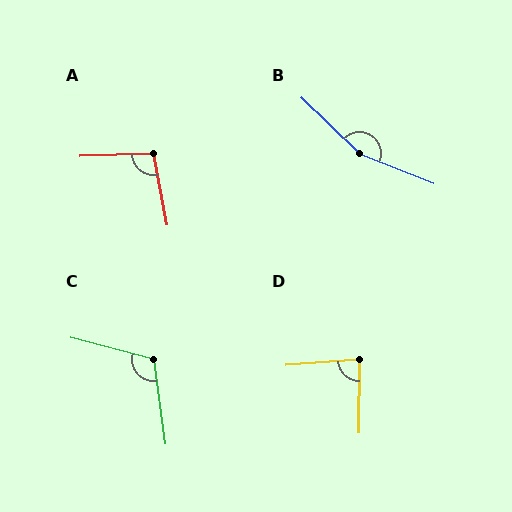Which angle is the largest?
B, at approximately 158 degrees.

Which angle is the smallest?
D, at approximately 86 degrees.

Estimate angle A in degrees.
Approximately 99 degrees.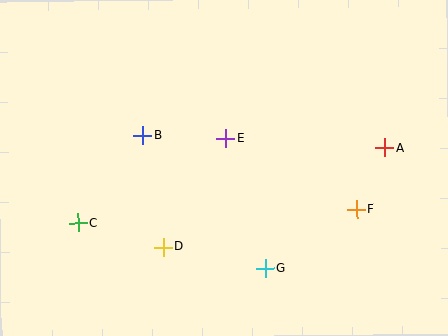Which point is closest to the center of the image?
Point E at (226, 138) is closest to the center.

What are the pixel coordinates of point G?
Point G is at (265, 268).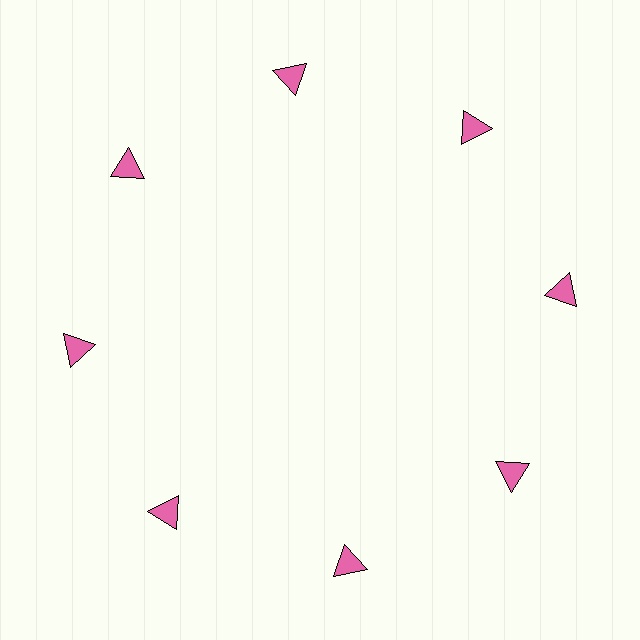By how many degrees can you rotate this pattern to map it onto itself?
The pattern maps onto itself every 45 degrees of rotation.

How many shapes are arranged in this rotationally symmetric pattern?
There are 8 shapes, arranged in 8 groups of 1.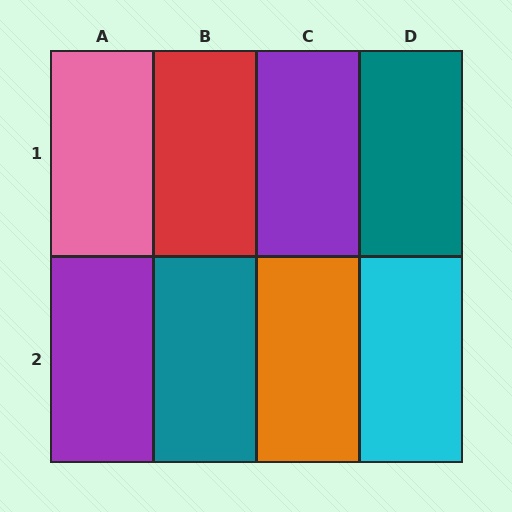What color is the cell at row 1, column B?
Red.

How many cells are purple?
2 cells are purple.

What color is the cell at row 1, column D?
Teal.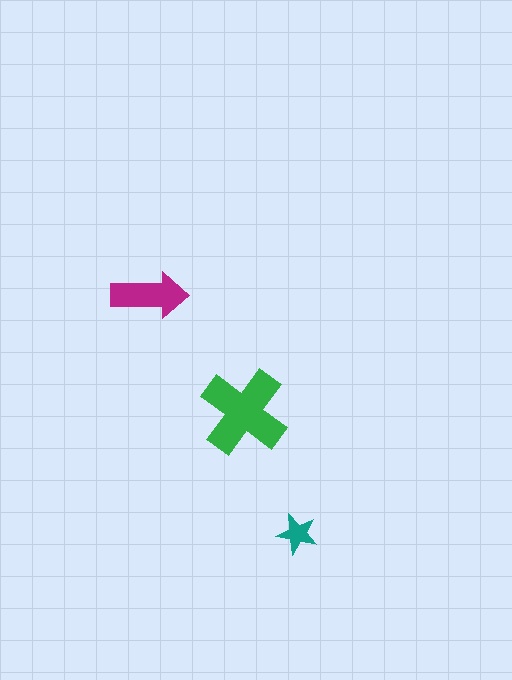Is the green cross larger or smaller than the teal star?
Larger.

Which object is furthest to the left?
The magenta arrow is leftmost.